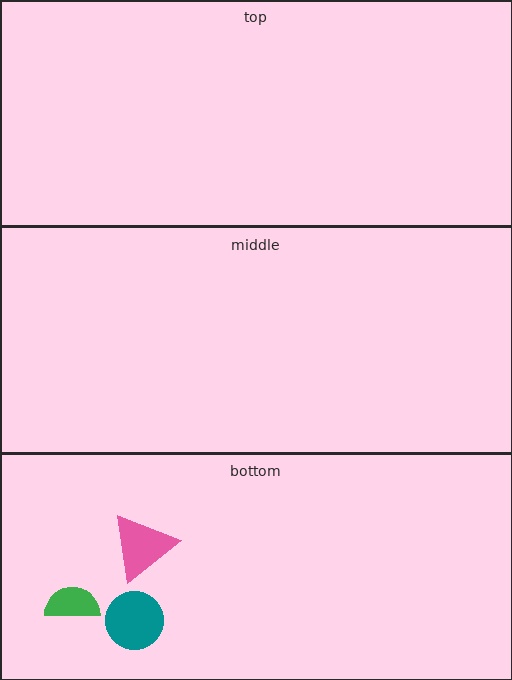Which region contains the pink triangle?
The bottom region.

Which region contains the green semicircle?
The bottom region.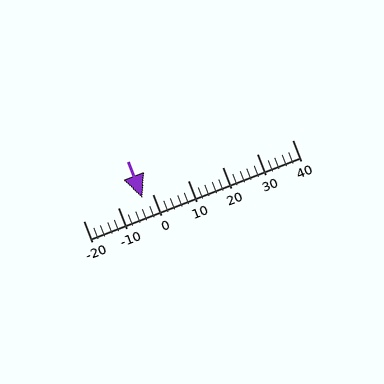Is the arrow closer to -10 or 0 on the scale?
The arrow is closer to 0.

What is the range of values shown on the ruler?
The ruler shows values from -20 to 40.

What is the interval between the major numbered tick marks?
The major tick marks are spaced 10 units apart.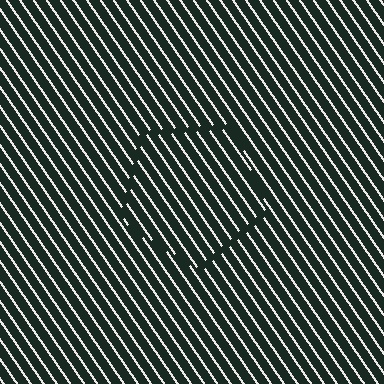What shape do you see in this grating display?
An illusory pentagon. The interior of the shape contains the same grating, shifted by half a period — the contour is defined by the phase discontinuity where line-ends from the inner and outer gratings abut.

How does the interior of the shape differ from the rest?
The interior of the shape contains the same grating, shifted by half a period — the contour is defined by the phase discontinuity where line-ends from the inner and outer gratings abut.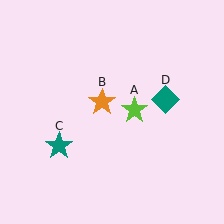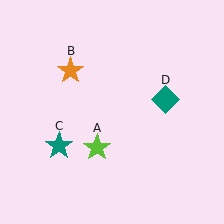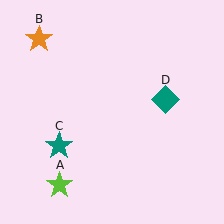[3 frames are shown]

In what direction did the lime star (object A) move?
The lime star (object A) moved down and to the left.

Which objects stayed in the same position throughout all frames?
Teal star (object C) and teal diamond (object D) remained stationary.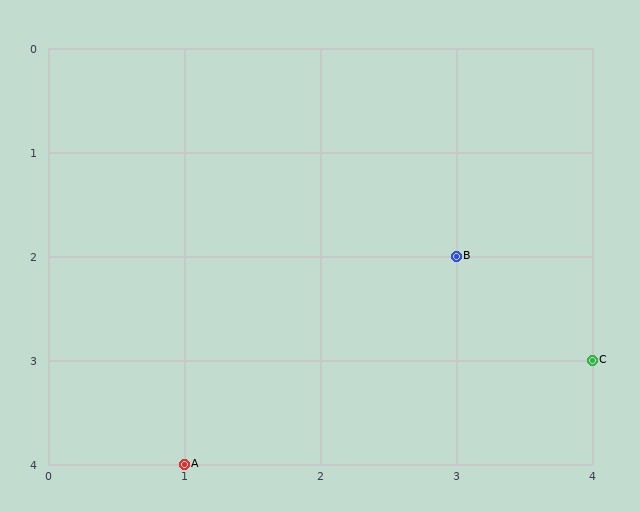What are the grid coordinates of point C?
Point C is at grid coordinates (4, 3).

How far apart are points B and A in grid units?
Points B and A are 2 columns and 2 rows apart (about 2.8 grid units diagonally).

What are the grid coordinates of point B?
Point B is at grid coordinates (3, 2).